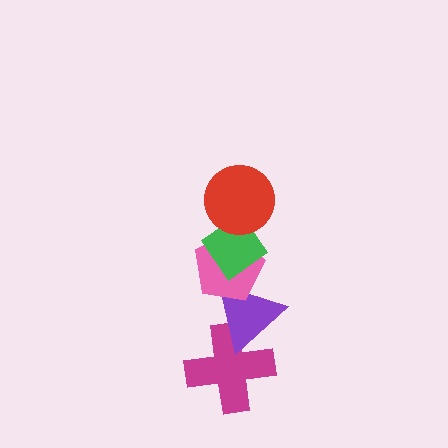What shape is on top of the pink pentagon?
The green diamond is on top of the pink pentagon.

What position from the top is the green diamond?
The green diamond is 2nd from the top.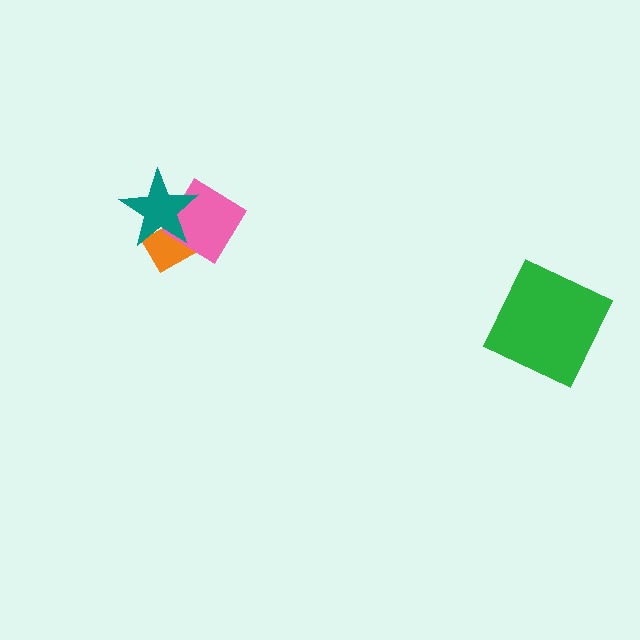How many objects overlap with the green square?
0 objects overlap with the green square.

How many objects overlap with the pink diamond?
2 objects overlap with the pink diamond.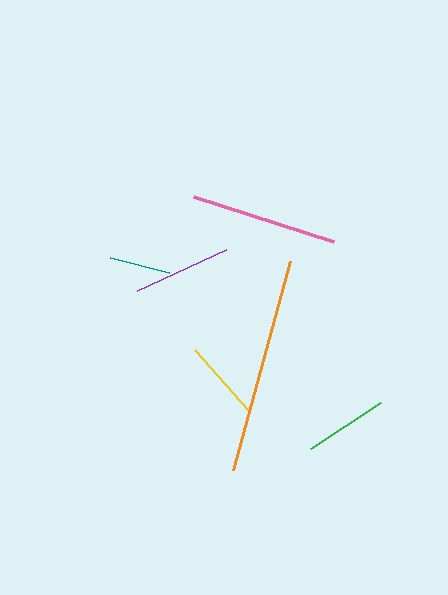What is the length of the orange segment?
The orange segment is approximately 216 pixels long.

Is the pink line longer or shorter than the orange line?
The orange line is longer than the pink line.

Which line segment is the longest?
The orange line is the longest at approximately 216 pixels.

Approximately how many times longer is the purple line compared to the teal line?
The purple line is approximately 1.6 times the length of the teal line.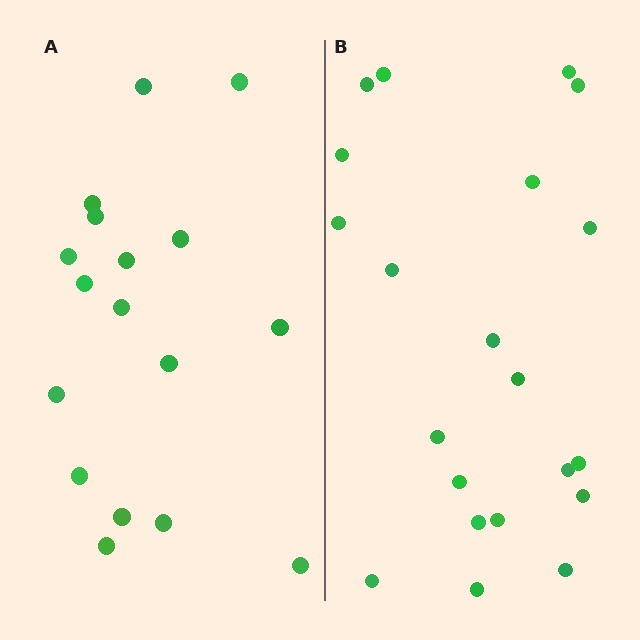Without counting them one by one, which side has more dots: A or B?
Region B (the right region) has more dots.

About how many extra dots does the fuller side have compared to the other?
Region B has about 4 more dots than region A.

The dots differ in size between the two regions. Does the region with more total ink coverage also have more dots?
No. Region A has more total ink coverage because its dots are larger, but region B actually contains more individual dots. Total area can be misleading — the number of items is what matters here.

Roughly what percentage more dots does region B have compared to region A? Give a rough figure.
About 25% more.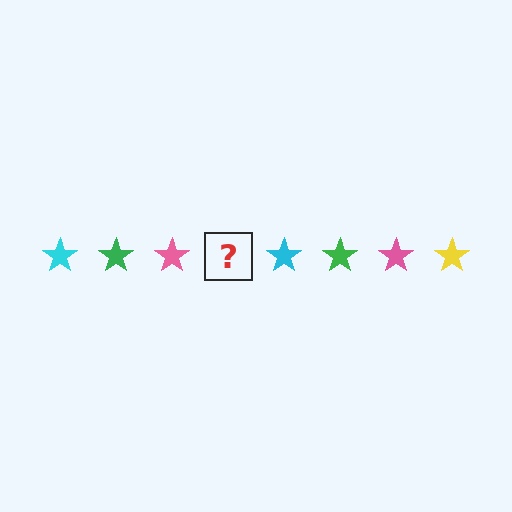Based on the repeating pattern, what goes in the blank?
The blank should be a yellow star.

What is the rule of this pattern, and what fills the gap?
The rule is that the pattern cycles through cyan, green, pink, yellow stars. The gap should be filled with a yellow star.